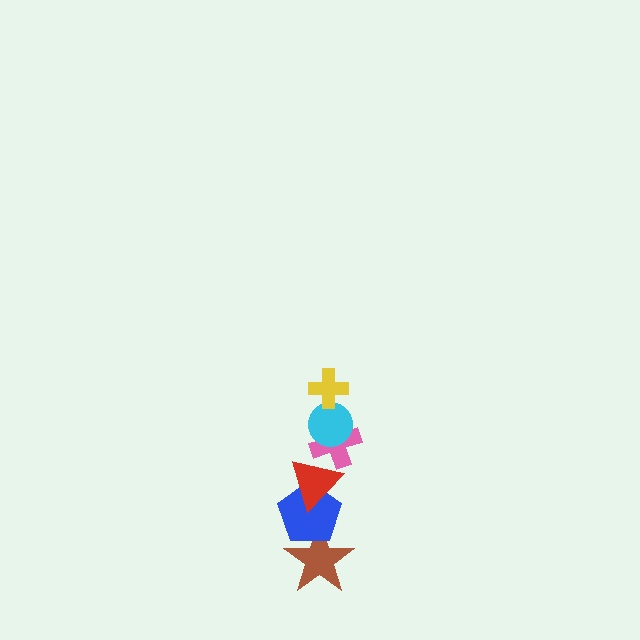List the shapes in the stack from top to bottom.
From top to bottom: the yellow cross, the cyan circle, the pink cross, the red triangle, the blue pentagon, the brown star.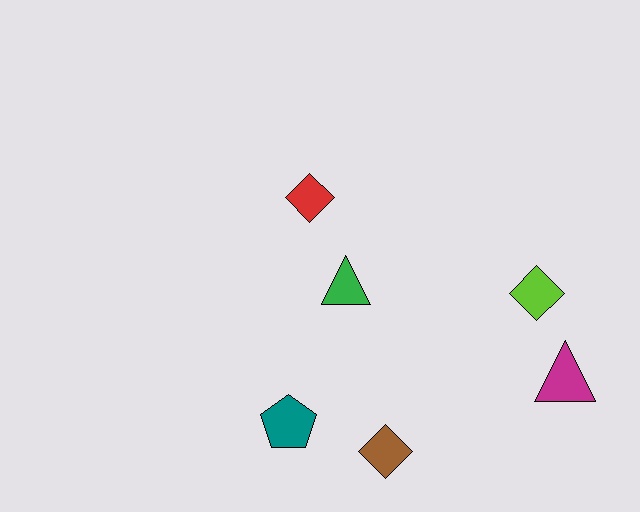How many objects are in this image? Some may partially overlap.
There are 6 objects.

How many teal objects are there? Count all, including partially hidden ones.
There is 1 teal object.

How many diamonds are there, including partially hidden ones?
There are 3 diamonds.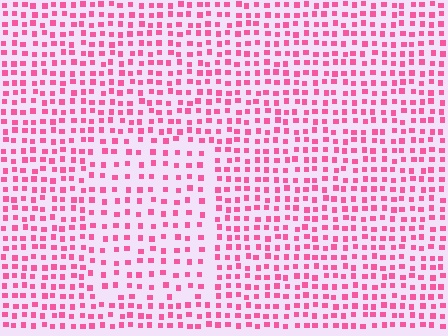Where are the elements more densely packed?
The elements are more densely packed outside the rectangle boundary.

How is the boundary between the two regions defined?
The boundary is defined by a change in element density (approximately 1.6x ratio). All elements are the same color, size, and shape.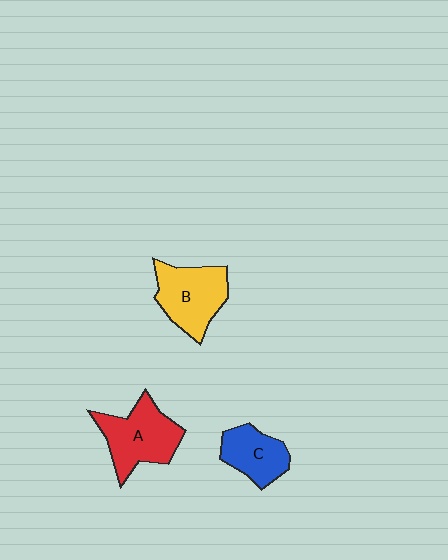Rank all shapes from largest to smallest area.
From largest to smallest: A (red), B (yellow), C (blue).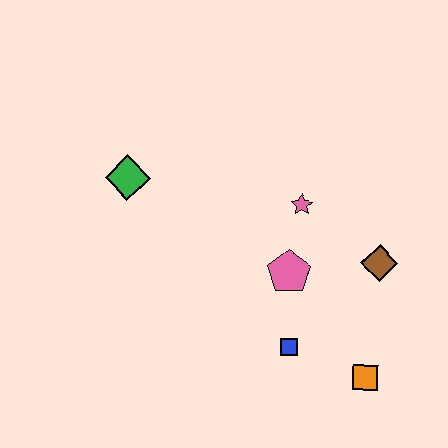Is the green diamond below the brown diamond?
No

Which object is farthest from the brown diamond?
The green diamond is farthest from the brown diamond.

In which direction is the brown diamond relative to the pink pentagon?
The brown diamond is to the right of the pink pentagon.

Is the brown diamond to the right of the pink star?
Yes